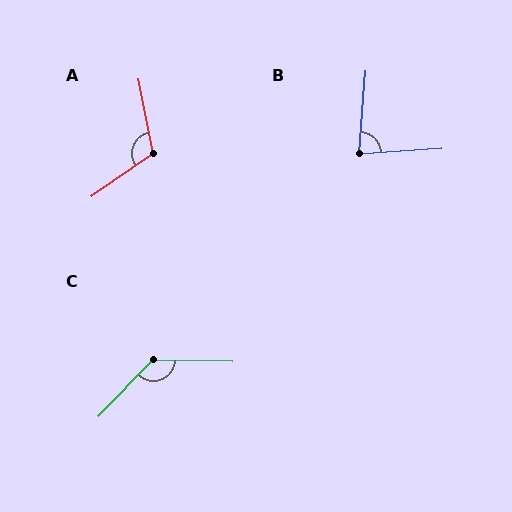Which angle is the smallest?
B, at approximately 81 degrees.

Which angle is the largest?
C, at approximately 133 degrees.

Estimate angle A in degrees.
Approximately 114 degrees.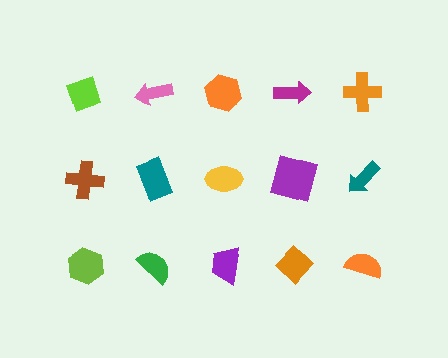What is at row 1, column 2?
A pink arrow.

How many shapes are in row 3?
5 shapes.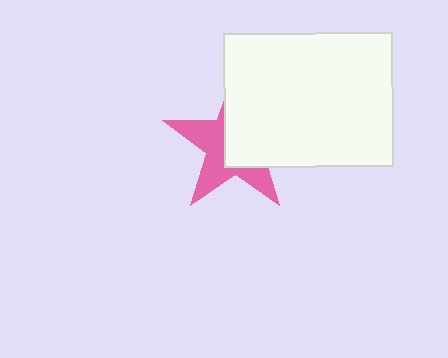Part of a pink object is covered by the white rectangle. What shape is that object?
It is a star.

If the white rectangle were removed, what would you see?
You would see the complete pink star.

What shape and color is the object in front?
The object in front is a white rectangle.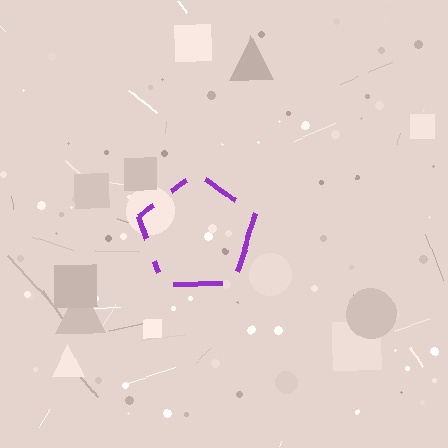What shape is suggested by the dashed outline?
The dashed outline suggests a pentagon.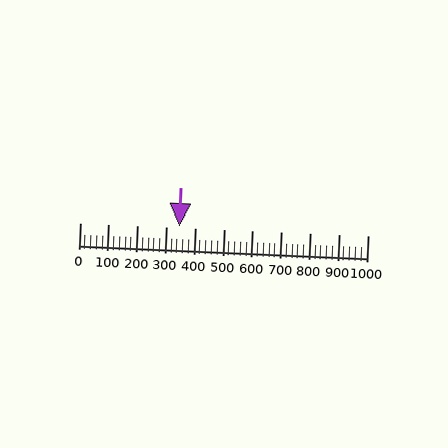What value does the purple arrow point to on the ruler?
The purple arrow points to approximately 346.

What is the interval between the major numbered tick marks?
The major tick marks are spaced 100 units apart.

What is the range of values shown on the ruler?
The ruler shows values from 0 to 1000.